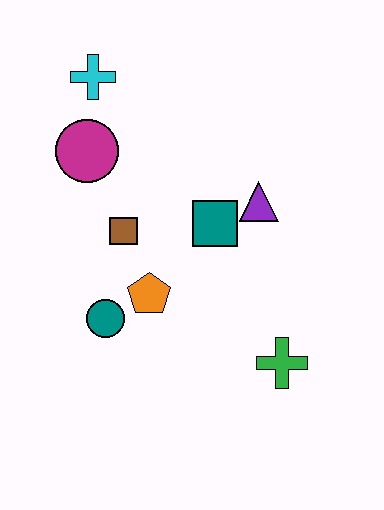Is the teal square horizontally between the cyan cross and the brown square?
No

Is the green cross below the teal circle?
Yes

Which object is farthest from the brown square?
The green cross is farthest from the brown square.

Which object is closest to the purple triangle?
The teal square is closest to the purple triangle.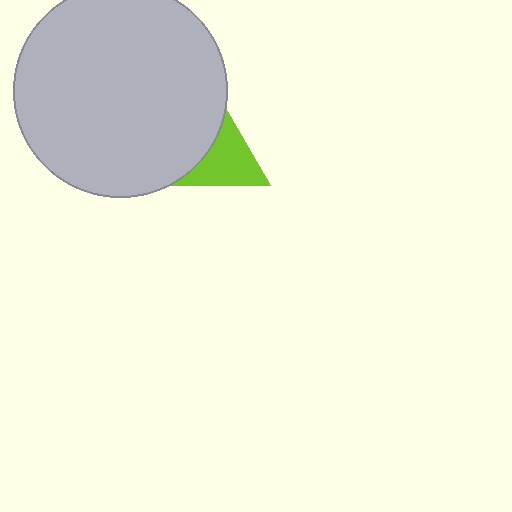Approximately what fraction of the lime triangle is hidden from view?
Roughly 47% of the lime triangle is hidden behind the light gray circle.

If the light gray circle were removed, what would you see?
You would see the complete lime triangle.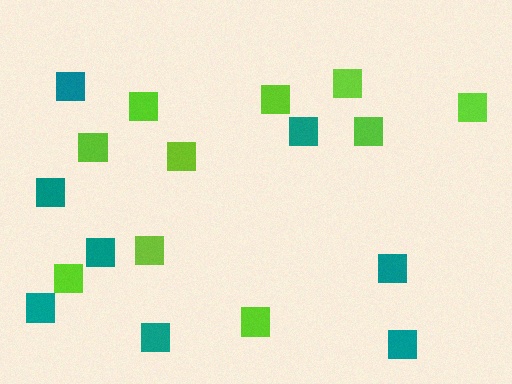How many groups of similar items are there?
There are 2 groups: one group of lime squares (10) and one group of teal squares (8).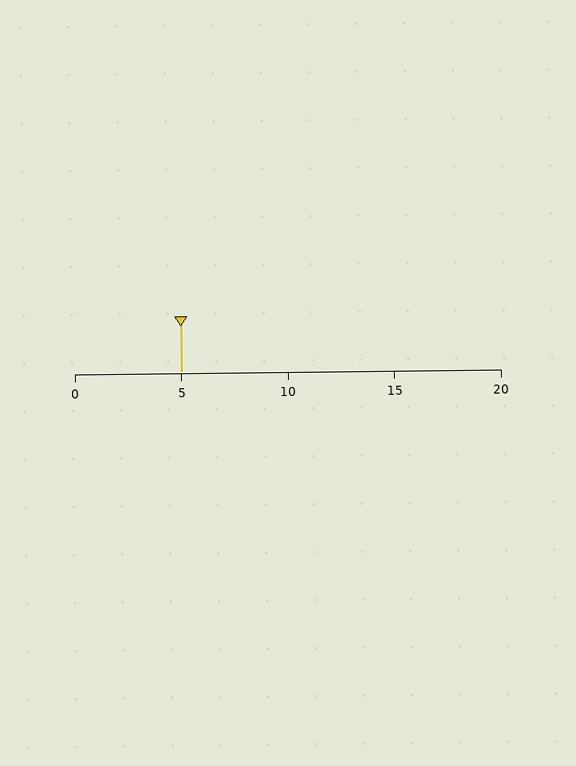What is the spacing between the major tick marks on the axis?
The major ticks are spaced 5 apart.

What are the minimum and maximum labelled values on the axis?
The axis runs from 0 to 20.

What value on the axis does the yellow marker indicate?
The marker indicates approximately 5.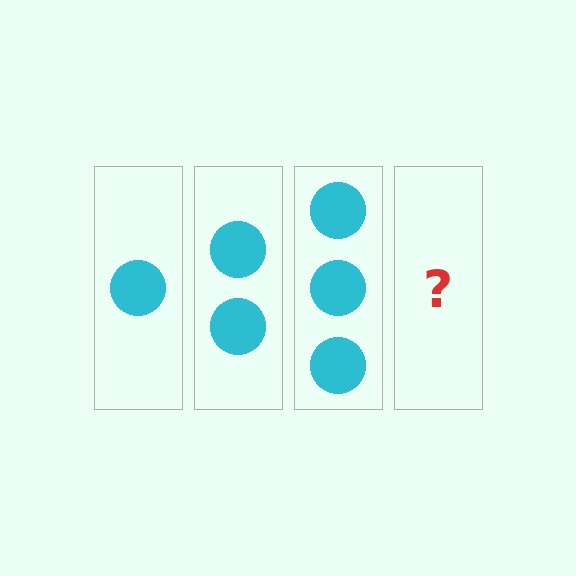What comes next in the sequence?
The next element should be 4 circles.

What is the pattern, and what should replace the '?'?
The pattern is that each step adds one more circle. The '?' should be 4 circles.